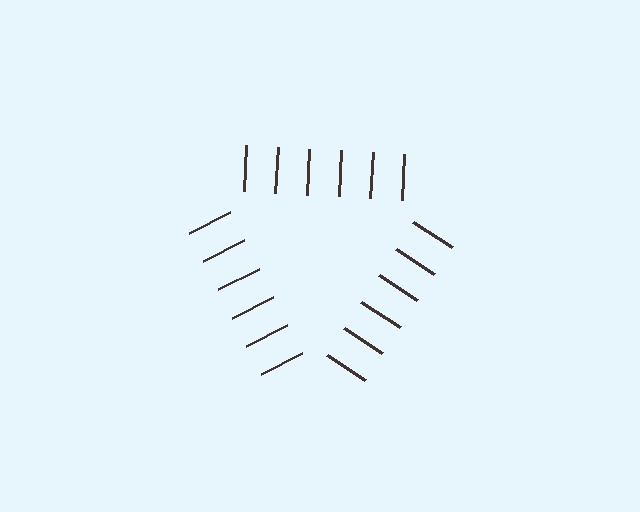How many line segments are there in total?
18 — 6 along each of the 3 edges.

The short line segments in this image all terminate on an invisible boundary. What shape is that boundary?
An illusory triangle — the line segments terminate on its edges but no continuous stroke is drawn.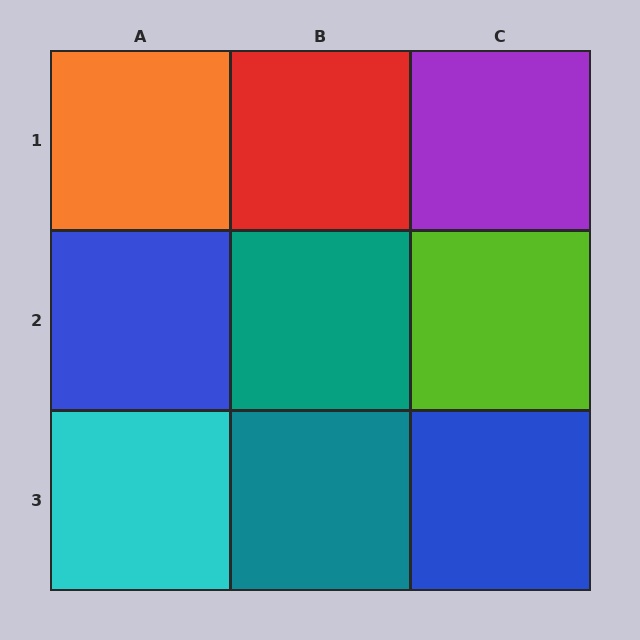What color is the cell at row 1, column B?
Red.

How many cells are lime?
1 cell is lime.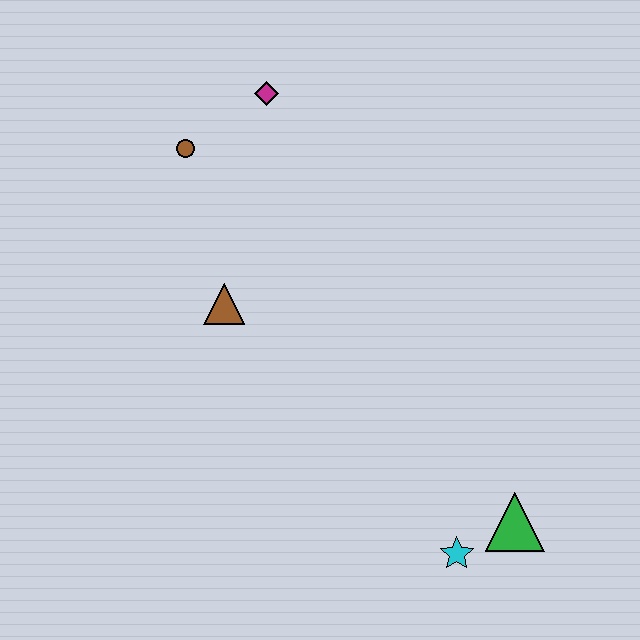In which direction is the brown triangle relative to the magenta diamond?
The brown triangle is below the magenta diamond.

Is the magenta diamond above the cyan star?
Yes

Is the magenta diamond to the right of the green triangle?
No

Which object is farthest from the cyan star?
The magenta diamond is farthest from the cyan star.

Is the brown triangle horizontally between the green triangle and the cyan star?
No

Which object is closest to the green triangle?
The cyan star is closest to the green triangle.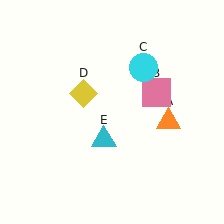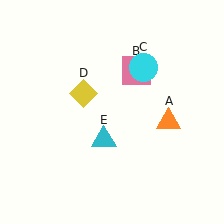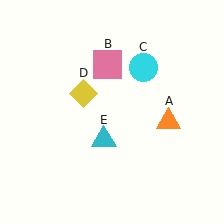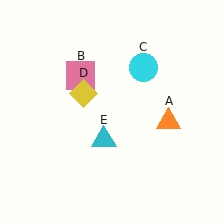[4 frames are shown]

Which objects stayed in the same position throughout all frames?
Orange triangle (object A) and cyan circle (object C) and yellow diamond (object D) and cyan triangle (object E) remained stationary.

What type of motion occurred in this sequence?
The pink square (object B) rotated counterclockwise around the center of the scene.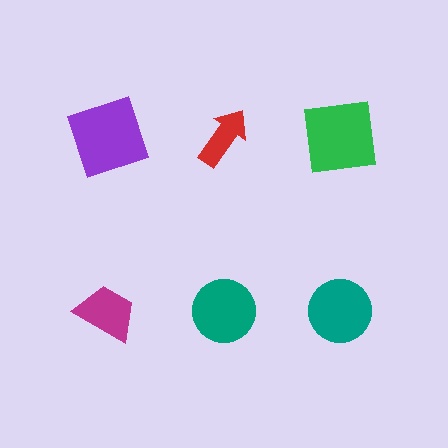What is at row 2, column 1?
A magenta trapezoid.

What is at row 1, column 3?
A green square.